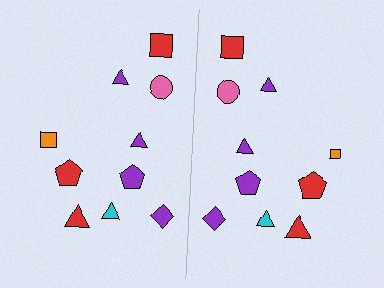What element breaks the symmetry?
The orange square on the right side has a different size than its mirror counterpart.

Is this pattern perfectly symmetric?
No, the pattern is not perfectly symmetric. The orange square on the right side has a different size than its mirror counterpart.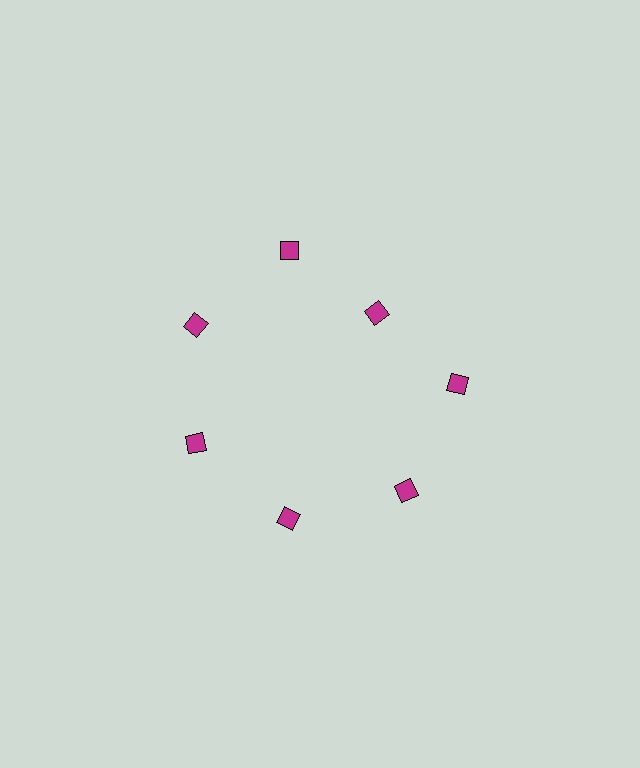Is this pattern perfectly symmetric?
No. The 7 magenta diamonds are arranged in a ring, but one element near the 1 o'clock position is pulled inward toward the center, breaking the 7-fold rotational symmetry.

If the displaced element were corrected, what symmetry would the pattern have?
It would have 7-fold rotational symmetry — the pattern would map onto itself every 51 degrees.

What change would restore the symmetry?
The symmetry would be restored by moving it outward, back onto the ring so that all 7 diamonds sit at equal angles and equal distance from the center.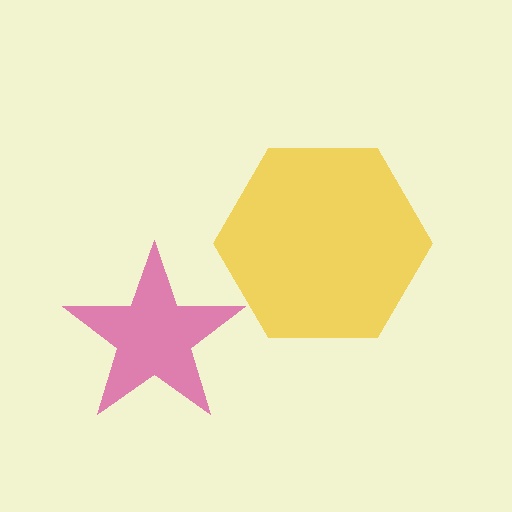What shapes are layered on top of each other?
The layered shapes are: a magenta star, a yellow hexagon.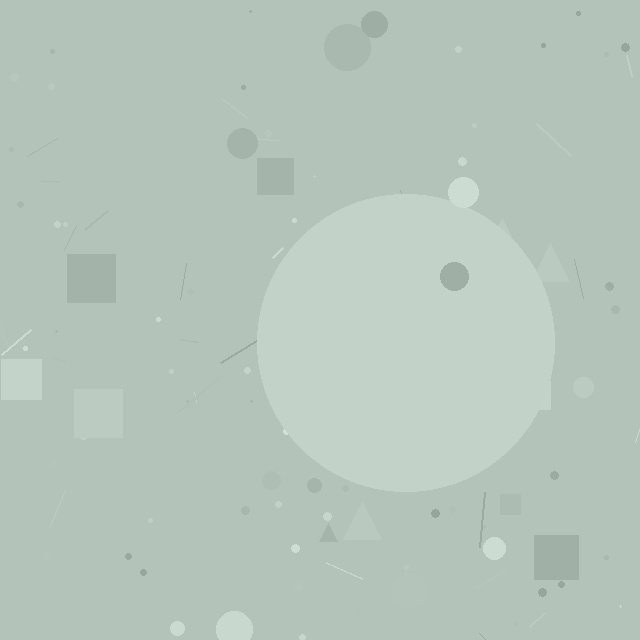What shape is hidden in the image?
A circle is hidden in the image.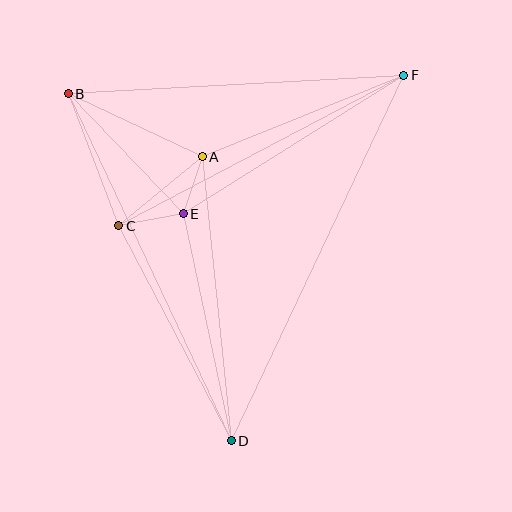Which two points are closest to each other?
Points A and E are closest to each other.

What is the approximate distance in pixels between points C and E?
The distance between C and E is approximately 65 pixels.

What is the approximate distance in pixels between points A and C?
The distance between A and C is approximately 108 pixels.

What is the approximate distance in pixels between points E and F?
The distance between E and F is approximately 261 pixels.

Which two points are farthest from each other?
Points D and F are farthest from each other.